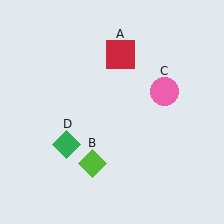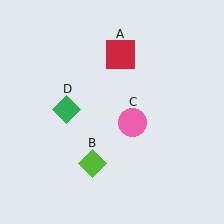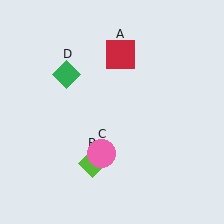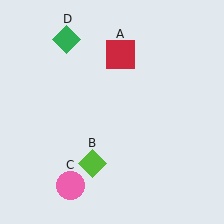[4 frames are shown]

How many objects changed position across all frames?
2 objects changed position: pink circle (object C), green diamond (object D).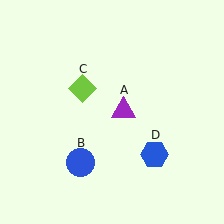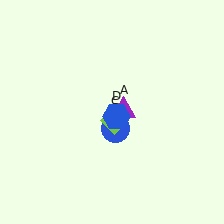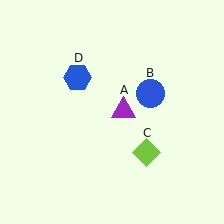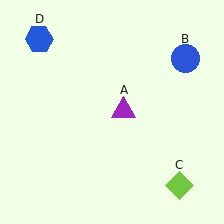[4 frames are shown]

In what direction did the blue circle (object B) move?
The blue circle (object B) moved up and to the right.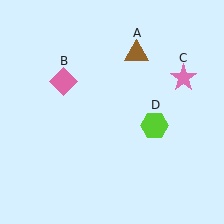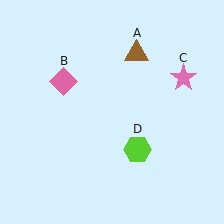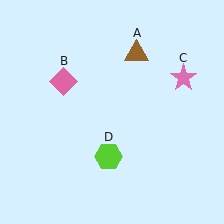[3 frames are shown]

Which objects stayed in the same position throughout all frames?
Brown triangle (object A) and pink diamond (object B) and pink star (object C) remained stationary.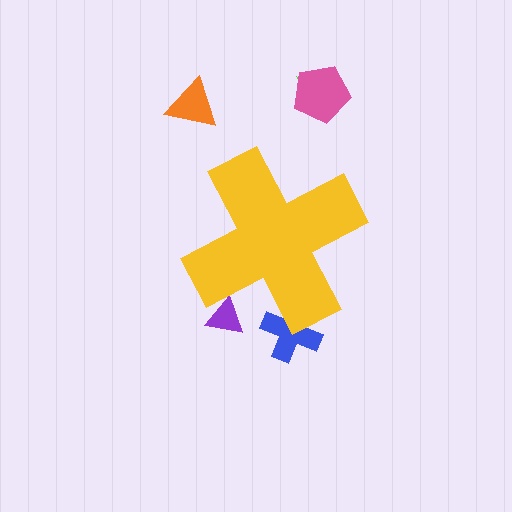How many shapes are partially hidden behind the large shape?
2 shapes are partially hidden.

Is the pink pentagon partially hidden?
No, the pink pentagon is fully visible.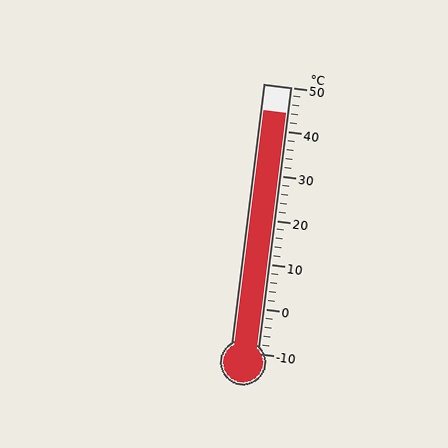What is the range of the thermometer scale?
The thermometer scale ranges from -10°C to 50°C.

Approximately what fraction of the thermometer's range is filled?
The thermometer is filled to approximately 90% of its range.